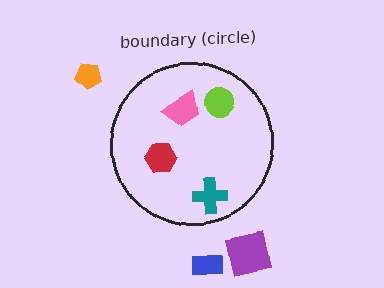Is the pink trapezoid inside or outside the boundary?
Inside.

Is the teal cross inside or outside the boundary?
Inside.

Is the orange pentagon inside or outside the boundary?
Outside.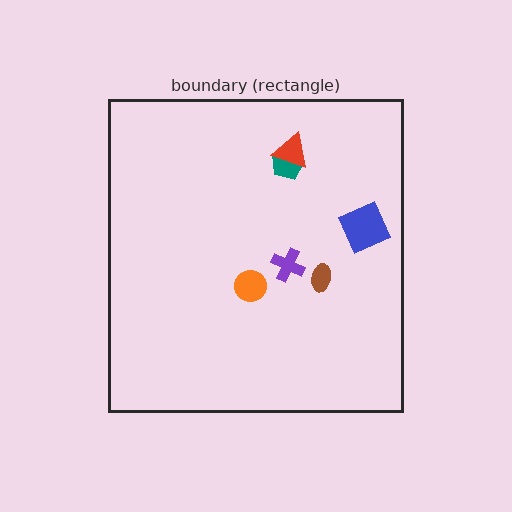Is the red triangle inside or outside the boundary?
Inside.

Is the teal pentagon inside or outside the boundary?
Inside.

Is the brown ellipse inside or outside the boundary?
Inside.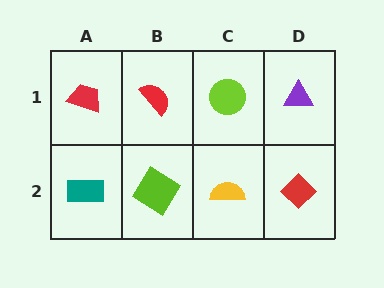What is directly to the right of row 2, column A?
A lime diamond.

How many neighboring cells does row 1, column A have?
2.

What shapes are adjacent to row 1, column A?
A teal rectangle (row 2, column A), a red semicircle (row 1, column B).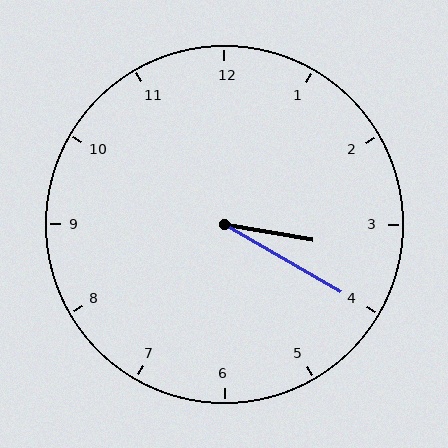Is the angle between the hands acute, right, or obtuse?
It is acute.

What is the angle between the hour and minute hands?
Approximately 20 degrees.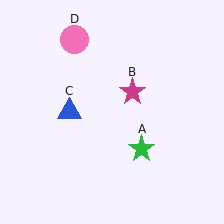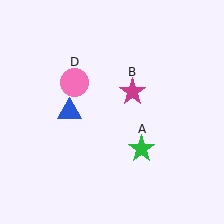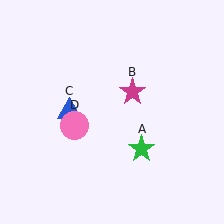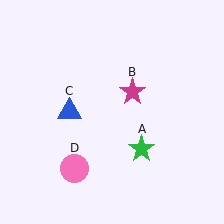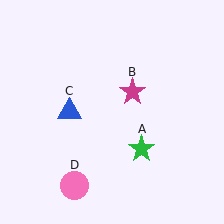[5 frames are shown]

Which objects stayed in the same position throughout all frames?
Green star (object A) and magenta star (object B) and blue triangle (object C) remained stationary.